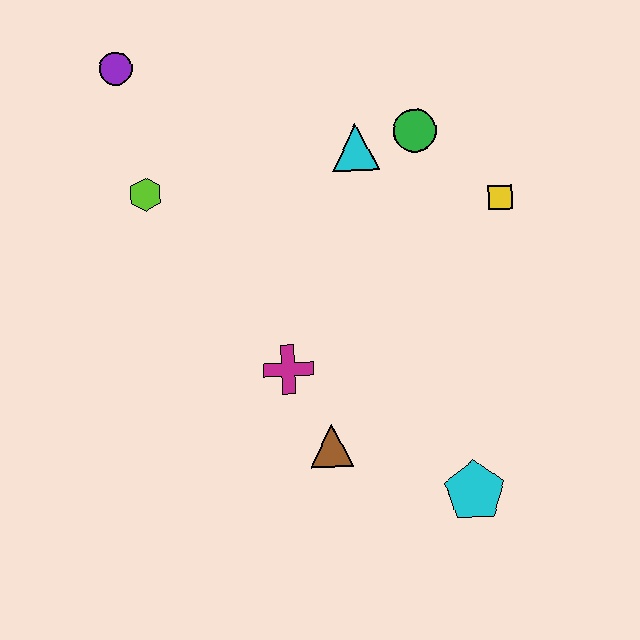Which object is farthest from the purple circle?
The cyan pentagon is farthest from the purple circle.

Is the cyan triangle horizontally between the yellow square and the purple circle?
Yes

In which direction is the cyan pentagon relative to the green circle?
The cyan pentagon is below the green circle.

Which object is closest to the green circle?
The cyan triangle is closest to the green circle.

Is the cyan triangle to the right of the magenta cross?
Yes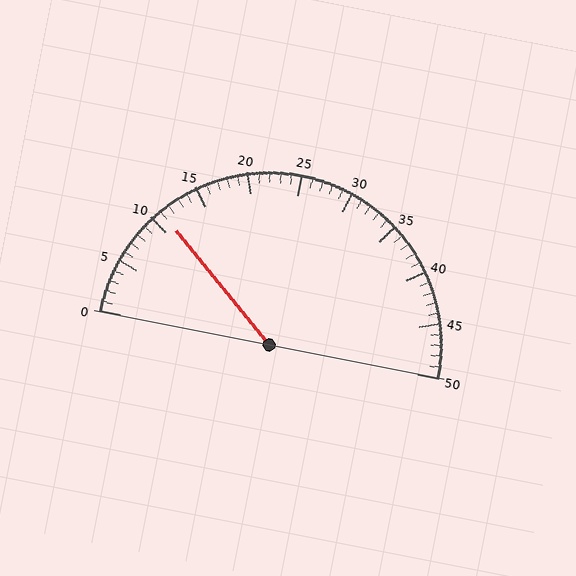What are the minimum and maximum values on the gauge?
The gauge ranges from 0 to 50.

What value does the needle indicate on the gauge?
The needle indicates approximately 11.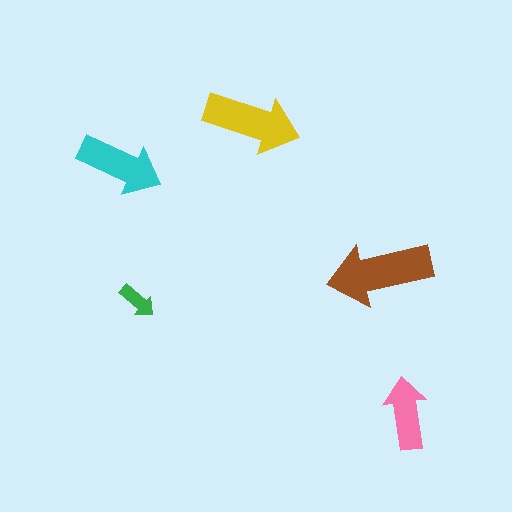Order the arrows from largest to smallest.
the brown one, the yellow one, the cyan one, the pink one, the green one.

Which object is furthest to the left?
The cyan arrow is leftmost.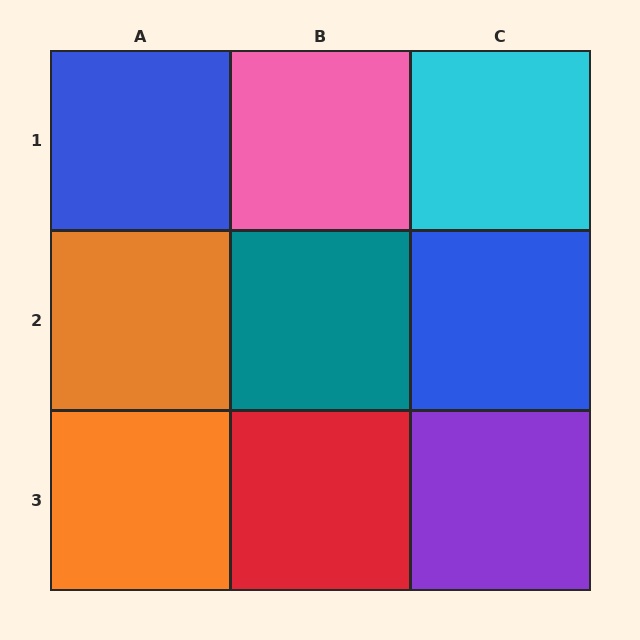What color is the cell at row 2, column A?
Orange.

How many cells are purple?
1 cell is purple.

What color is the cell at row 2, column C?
Blue.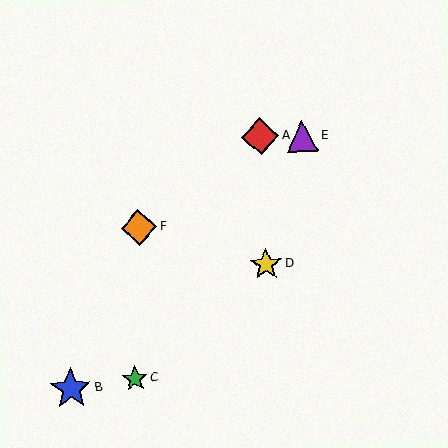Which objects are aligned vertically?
Objects A, D are aligned vertically.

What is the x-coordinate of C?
Object C is at x≈135.